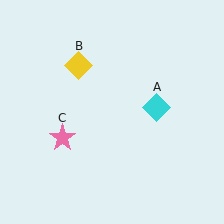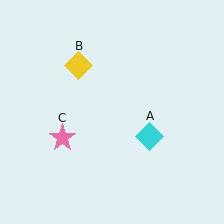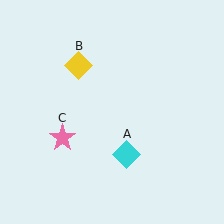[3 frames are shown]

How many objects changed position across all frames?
1 object changed position: cyan diamond (object A).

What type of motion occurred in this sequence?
The cyan diamond (object A) rotated clockwise around the center of the scene.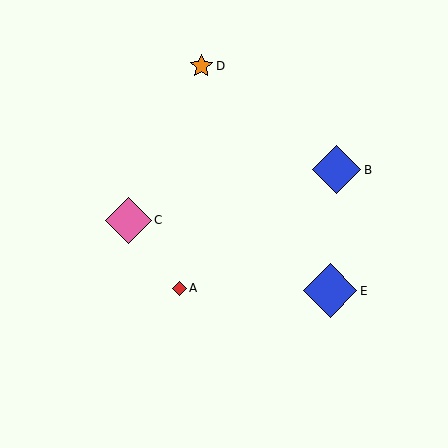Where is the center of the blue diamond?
The center of the blue diamond is at (330, 291).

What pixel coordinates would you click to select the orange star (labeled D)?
Click at (201, 66) to select the orange star D.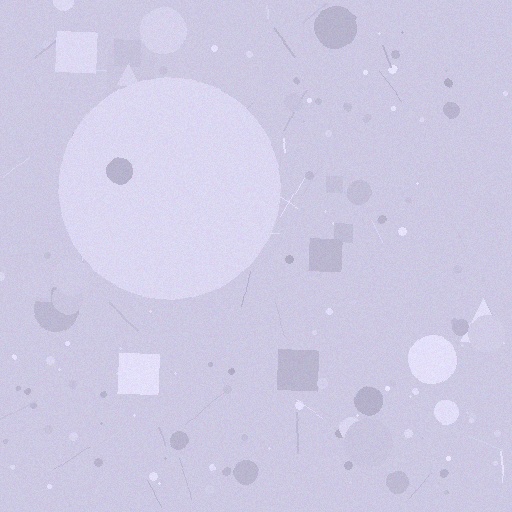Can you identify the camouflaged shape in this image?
The camouflaged shape is a circle.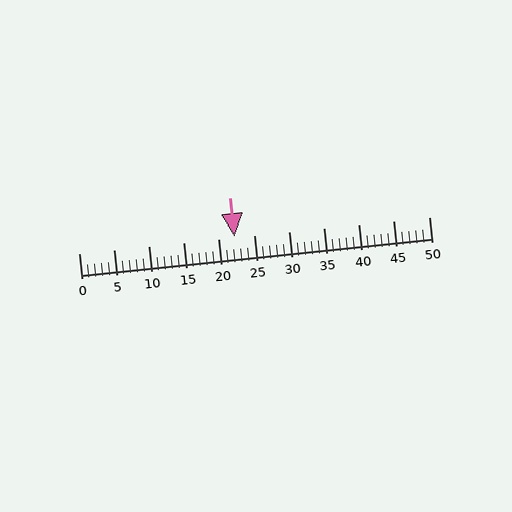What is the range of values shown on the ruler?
The ruler shows values from 0 to 50.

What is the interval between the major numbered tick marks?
The major tick marks are spaced 5 units apart.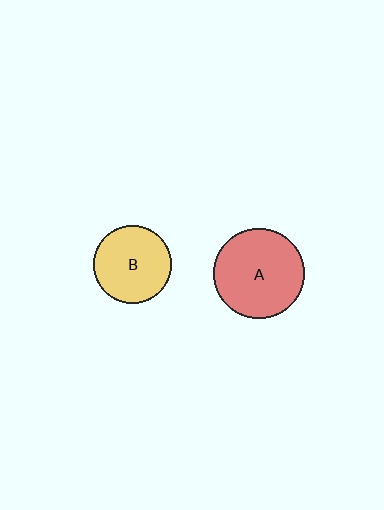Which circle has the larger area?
Circle A (red).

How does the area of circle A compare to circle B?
Approximately 1.3 times.